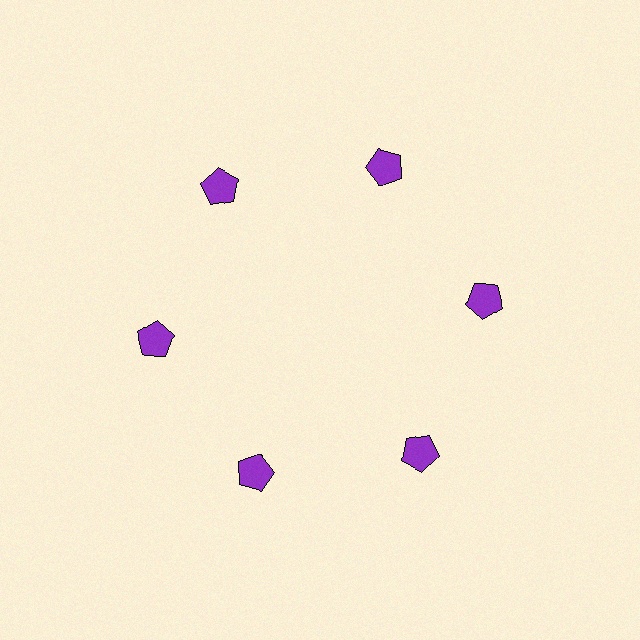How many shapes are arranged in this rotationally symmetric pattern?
There are 6 shapes, arranged in 6 groups of 1.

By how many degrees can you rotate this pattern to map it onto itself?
The pattern maps onto itself every 60 degrees of rotation.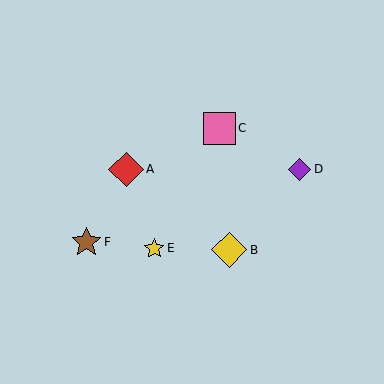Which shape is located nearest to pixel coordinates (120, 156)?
The red diamond (labeled A) at (126, 169) is nearest to that location.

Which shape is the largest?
The yellow diamond (labeled B) is the largest.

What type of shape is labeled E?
Shape E is a yellow star.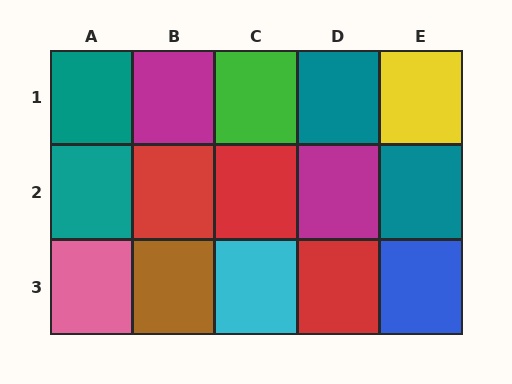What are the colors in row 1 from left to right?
Teal, magenta, green, teal, yellow.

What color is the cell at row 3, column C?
Cyan.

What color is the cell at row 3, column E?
Blue.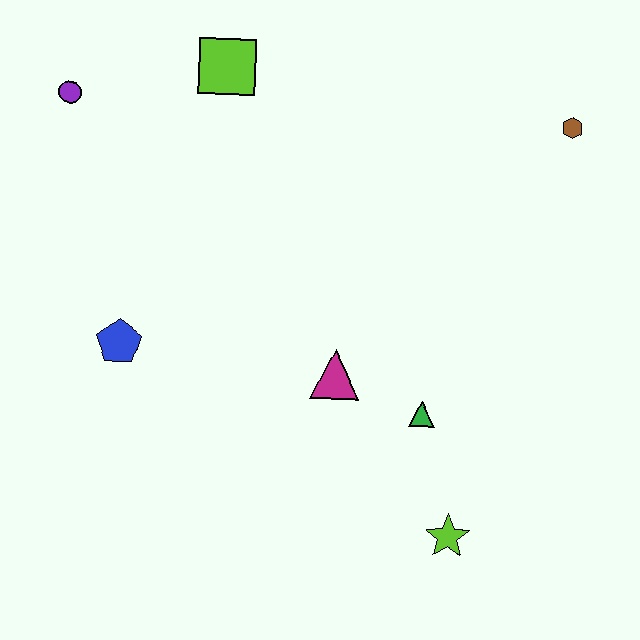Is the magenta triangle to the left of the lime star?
Yes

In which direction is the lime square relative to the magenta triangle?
The lime square is above the magenta triangle.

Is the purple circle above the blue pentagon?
Yes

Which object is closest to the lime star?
The green triangle is closest to the lime star.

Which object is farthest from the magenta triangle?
The purple circle is farthest from the magenta triangle.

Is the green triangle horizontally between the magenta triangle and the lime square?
No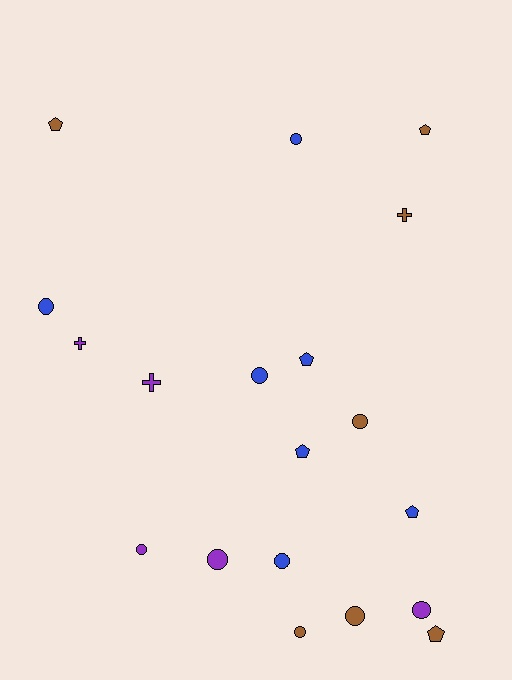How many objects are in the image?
There are 19 objects.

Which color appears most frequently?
Brown, with 7 objects.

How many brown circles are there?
There are 3 brown circles.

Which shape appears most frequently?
Circle, with 10 objects.